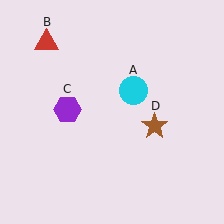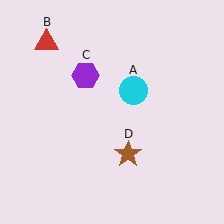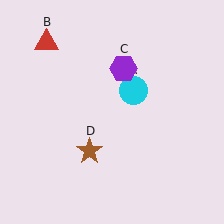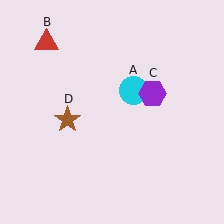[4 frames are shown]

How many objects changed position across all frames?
2 objects changed position: purple hexagon (object C), brown star (object D).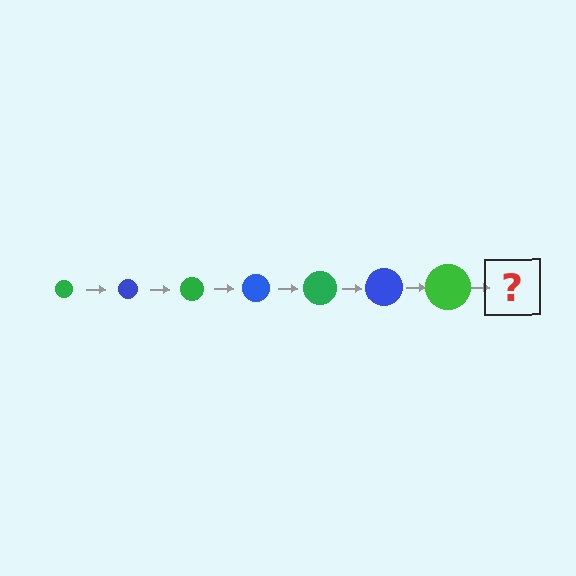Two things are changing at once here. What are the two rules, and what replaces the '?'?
The two rules are that the circle grows larger each step and the color cycles through green and blue. The '?' should be a blue circle, larger than the previous one.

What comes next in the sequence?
The next element should be a blue circle, larger than the previous one.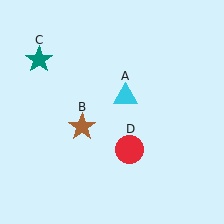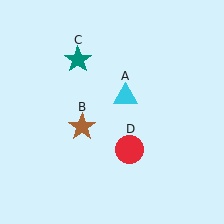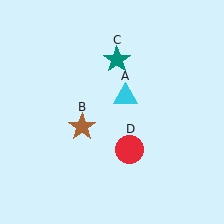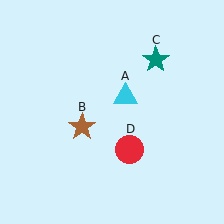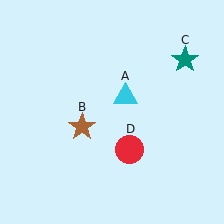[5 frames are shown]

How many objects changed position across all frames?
1 object changed position: teal star (object C).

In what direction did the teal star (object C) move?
The teal star (object C) moved right.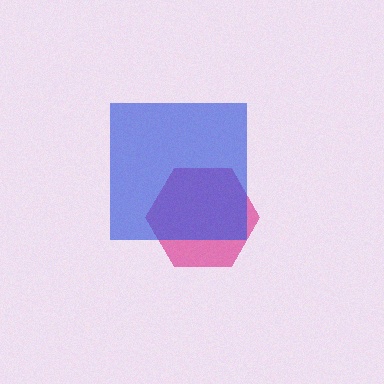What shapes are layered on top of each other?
The layered shapes are: a magenta hexagon, a blue square.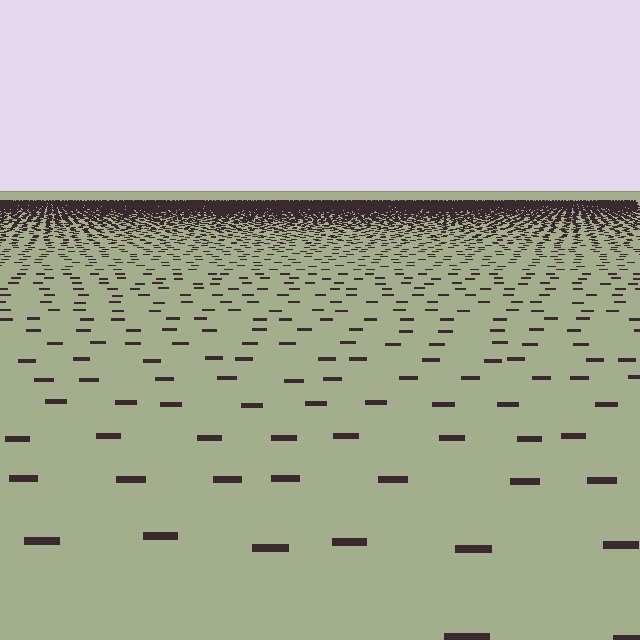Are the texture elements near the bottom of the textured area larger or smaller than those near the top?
Larger. Near the bottom, elements are closer to the viewer and appear at a bigger on-screen size.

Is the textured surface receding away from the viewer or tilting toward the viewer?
The surface is receding away from the viewer. Texture elements get smaller and denser toward the top.